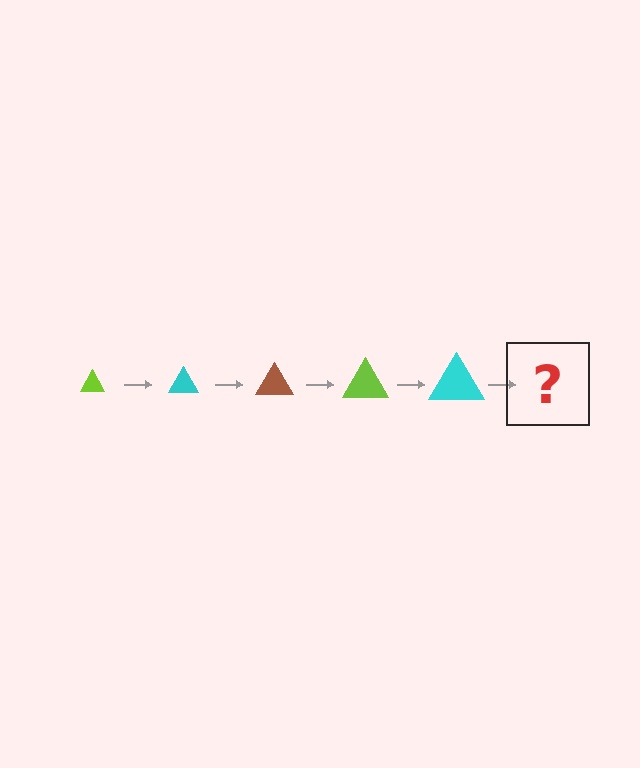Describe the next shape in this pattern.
It should be a brown triangle, larger than the previous one.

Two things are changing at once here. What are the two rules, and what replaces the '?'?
The two rules are that the triangle grows larger each step and the color cycles through lime, cyan, and brown. The '?' should be a brown triangle, larger than the previous one.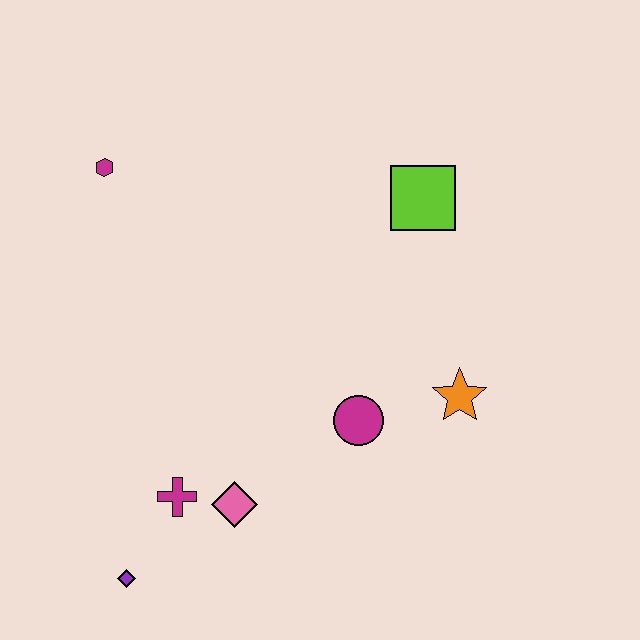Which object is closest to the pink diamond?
The magenta cross is closest to the pink diamond.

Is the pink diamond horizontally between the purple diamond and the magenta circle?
Yes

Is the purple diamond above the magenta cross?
No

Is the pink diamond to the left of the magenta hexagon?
No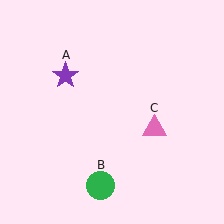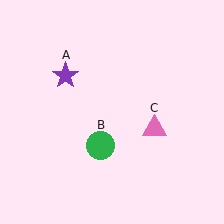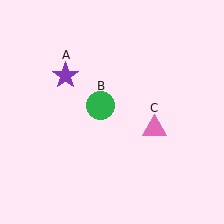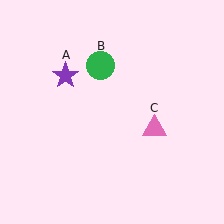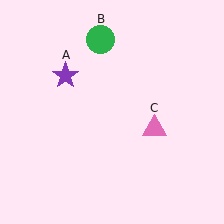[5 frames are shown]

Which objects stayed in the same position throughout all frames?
Purple star (object A) and pink triangle (object C) remained stationary.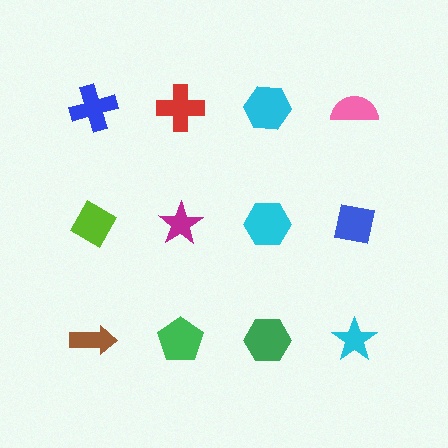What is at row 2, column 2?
A magenta star.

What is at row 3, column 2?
A green pentagon.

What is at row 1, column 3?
A cyan hexagon.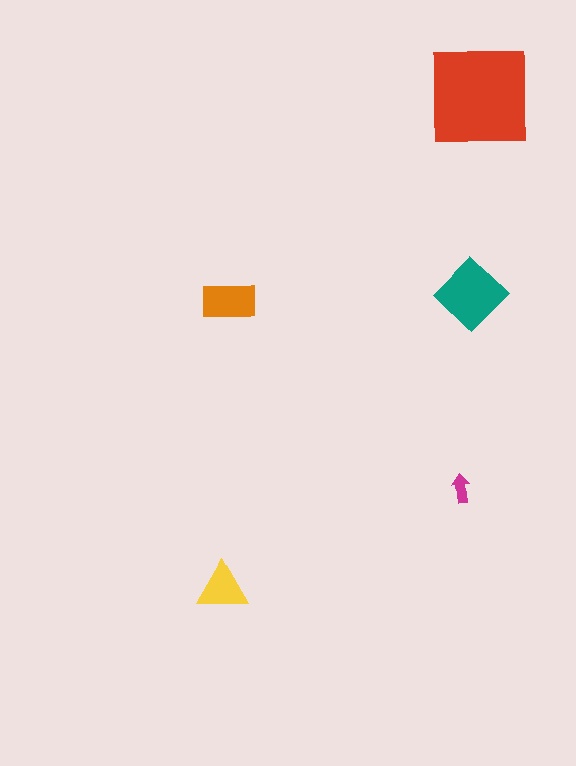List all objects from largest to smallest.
The red square, the teal diamond, the orange rectangle, the yellow triangle, the magenta arrow.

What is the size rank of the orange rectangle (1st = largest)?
3rd.